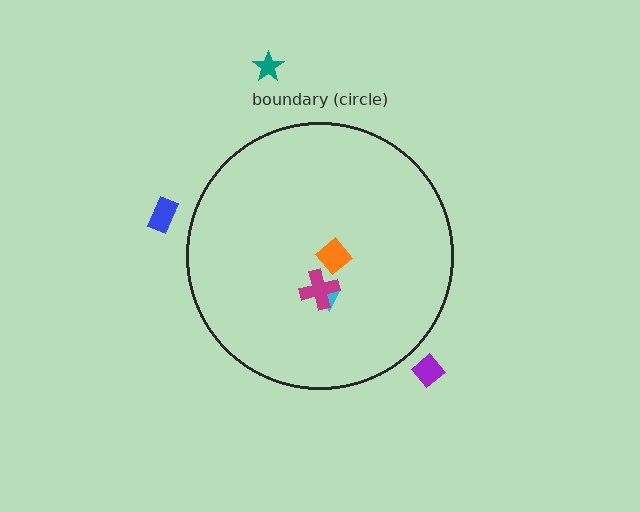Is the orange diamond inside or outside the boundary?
Inside.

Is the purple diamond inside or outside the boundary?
Outside.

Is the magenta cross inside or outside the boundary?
Inside.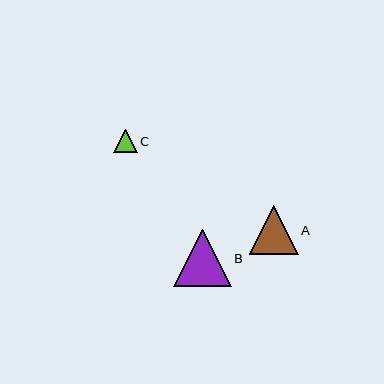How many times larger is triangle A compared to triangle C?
Triangle A is approximately 2.1 times the size of triangle C.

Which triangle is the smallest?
Triangle C is the smallest with a size of approximately 24 pixels.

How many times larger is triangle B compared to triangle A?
Triangle B is approximately 1.2 times the size of triangle A.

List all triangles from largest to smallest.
From largest to smallest: B, A, C.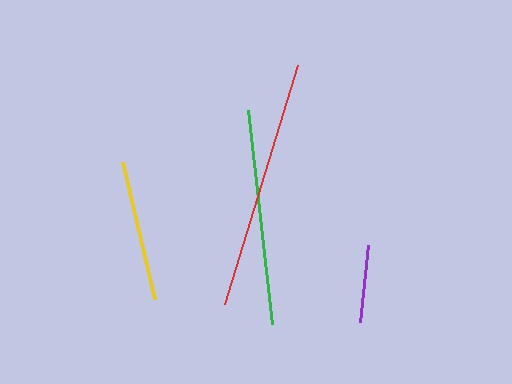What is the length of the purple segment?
The purple segment is approximately 78 pixels long.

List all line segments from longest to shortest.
From longest to shortest: red, green, yellow, purple.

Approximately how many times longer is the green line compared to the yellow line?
The green line is approximately 1.5 times the length of the yellow line.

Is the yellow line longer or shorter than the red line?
The red line is longer than the yellow line.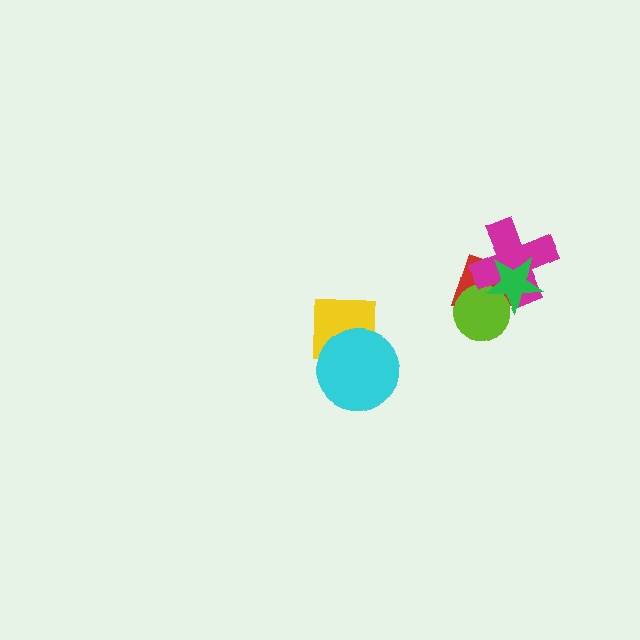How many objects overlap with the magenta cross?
3 objects overlap with the magenta cross.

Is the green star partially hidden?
No, no other shape covers it.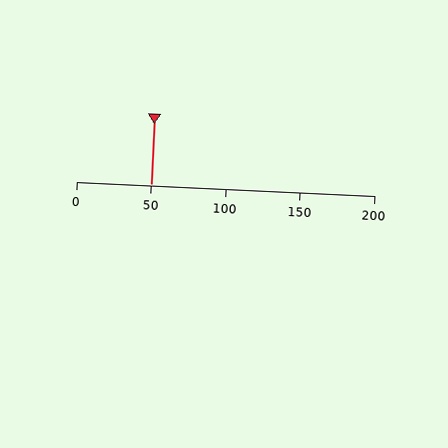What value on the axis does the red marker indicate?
The marker indicates approximately 50.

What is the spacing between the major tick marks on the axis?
The major ticks are spaced 50 apart.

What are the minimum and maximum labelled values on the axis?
The axis runs from 0 to 200.